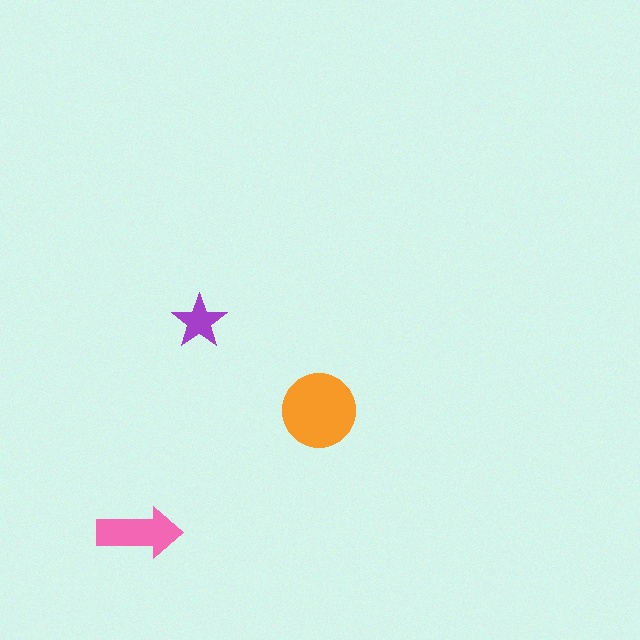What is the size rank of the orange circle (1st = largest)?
1st.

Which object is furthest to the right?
The orange circle is rightmost.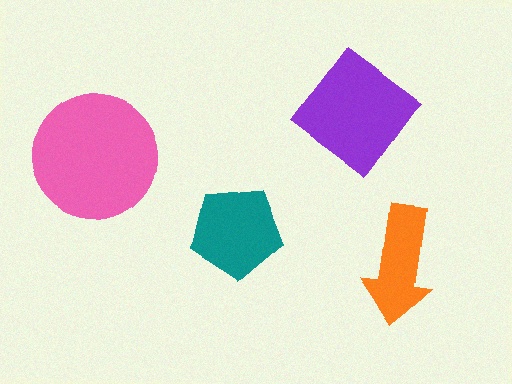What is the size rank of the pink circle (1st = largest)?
1st.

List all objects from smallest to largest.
The orange arrow, the teal pentagon, the purple diamond, the pink circle.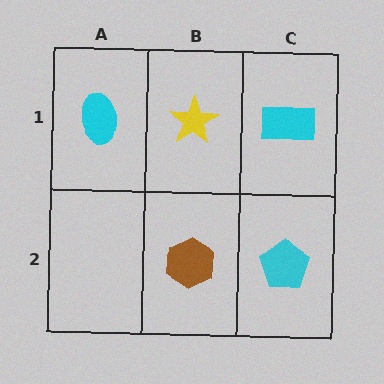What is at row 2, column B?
A brown hexagon.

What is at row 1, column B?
A yellow star.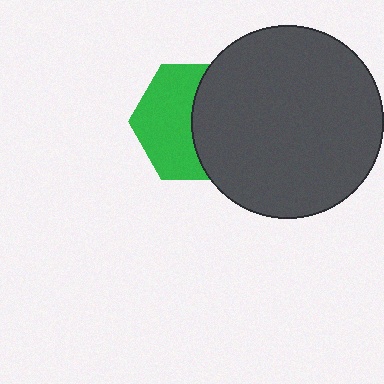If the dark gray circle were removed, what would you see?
You would see the complete green hexagon.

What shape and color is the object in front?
The object in front is a dark gray circle.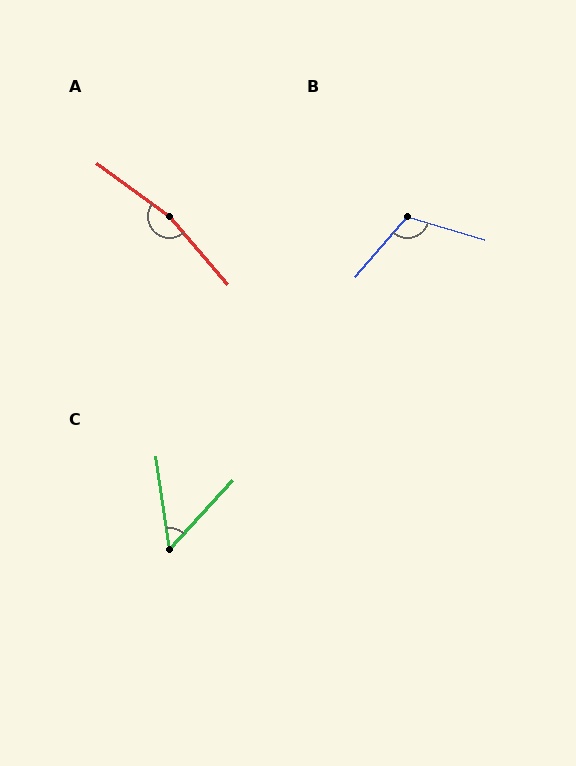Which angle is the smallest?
C, at approximately 51 degrees.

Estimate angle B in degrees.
Approximately 115 degrees.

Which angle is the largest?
A, at approximately 166 degrees.